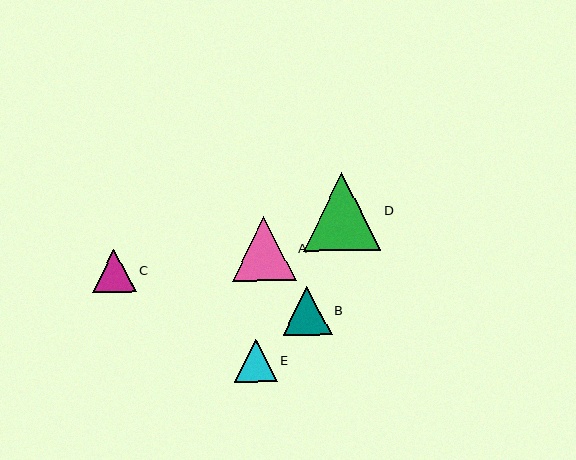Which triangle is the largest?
Triangle D is the largest with a size of approximately 78 pixels.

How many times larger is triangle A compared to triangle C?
Triangle A is approximately 1.5 times the size of triangle C.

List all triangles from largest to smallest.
From largest to smallest: D, A, B, C, E.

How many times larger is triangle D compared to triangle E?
Triangle D is approximately 1.8 times the size of triangle E.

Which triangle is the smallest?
Triangle E is the smallest with a size of approximately 43 pixels.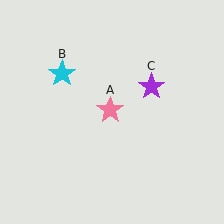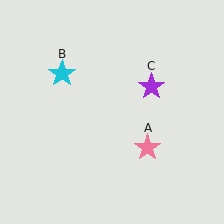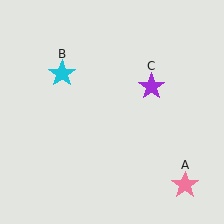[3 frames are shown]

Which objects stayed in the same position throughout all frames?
Cyan star (object B) and purple star (object C) remained stationary.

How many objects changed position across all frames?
1 object changed position: pink star (object A).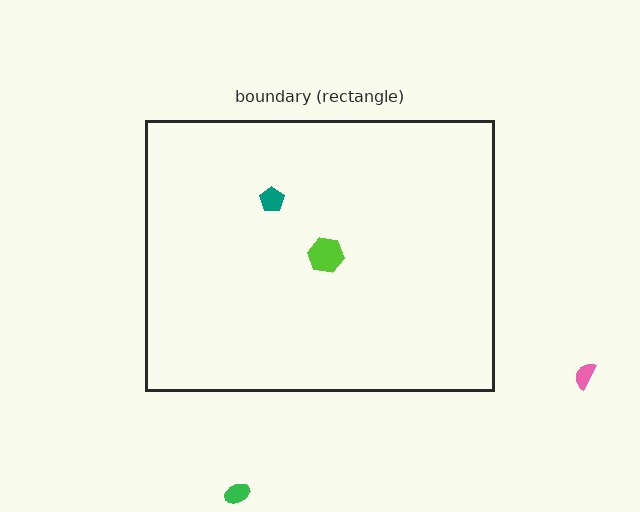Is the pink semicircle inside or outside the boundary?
Outside.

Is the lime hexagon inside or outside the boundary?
Inside.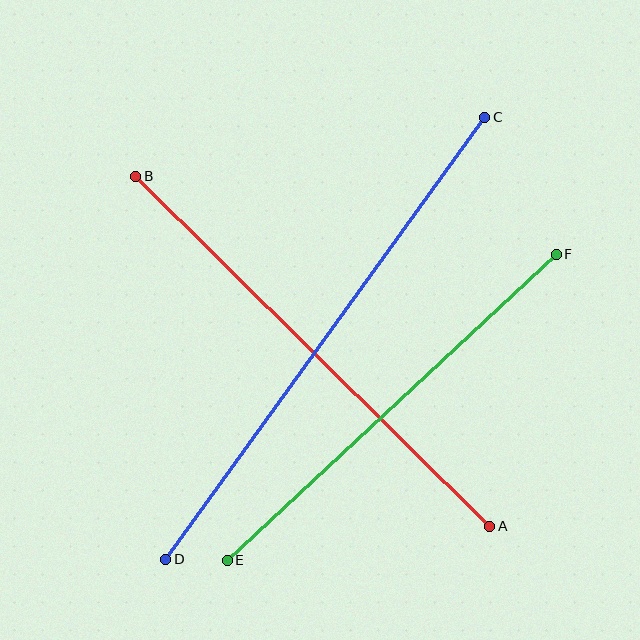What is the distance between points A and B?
The distance is approximately 498 pixels.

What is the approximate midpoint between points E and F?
The midpoint is at approximately (392, 407) pixels.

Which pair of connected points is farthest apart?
Points C and D are farthest apart.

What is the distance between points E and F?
The distance is approximately 449 pixels.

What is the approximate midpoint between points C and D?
The midpoint is at approximately (325, 338) pixels.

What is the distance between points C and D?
The distance is approximately 545 pixels.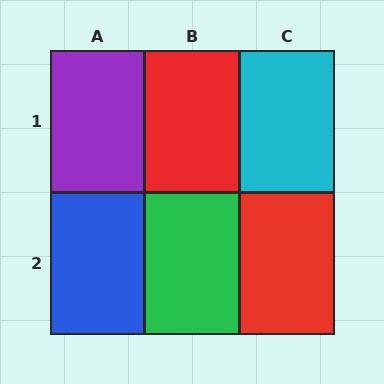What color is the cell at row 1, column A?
Purple.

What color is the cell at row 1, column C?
Cyan.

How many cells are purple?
1 cell is purple.